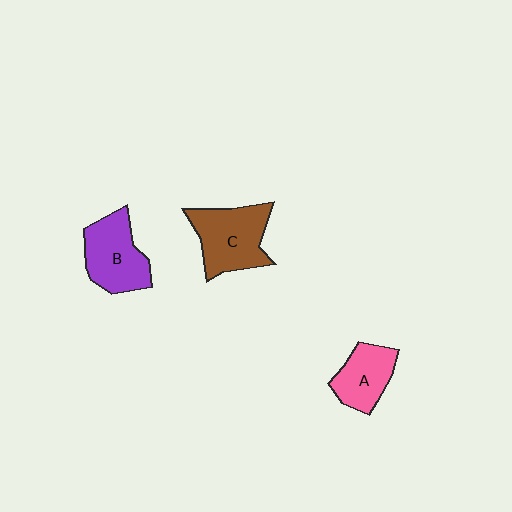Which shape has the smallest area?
Shape A (pink).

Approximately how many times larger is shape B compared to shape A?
Approximately 1.3 times.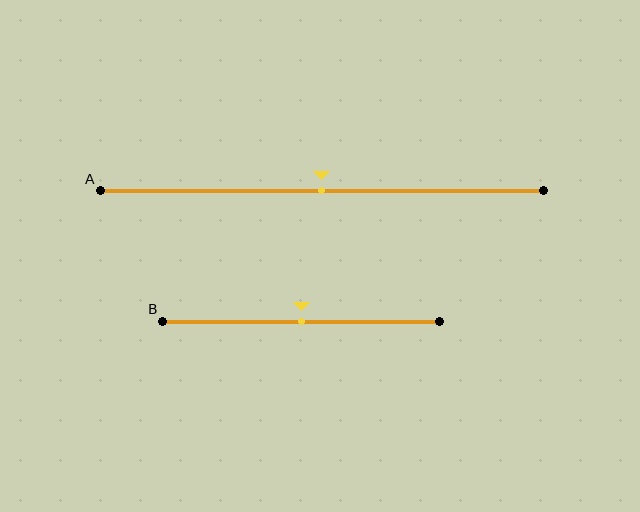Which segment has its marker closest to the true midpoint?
Segment A has its marker closest to the true midpoint.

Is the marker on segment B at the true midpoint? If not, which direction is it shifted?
Yes, the marker on segment B is at the true midpoint.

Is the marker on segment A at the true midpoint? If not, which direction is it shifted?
Yes, the marker on segment A is at the true midpoint.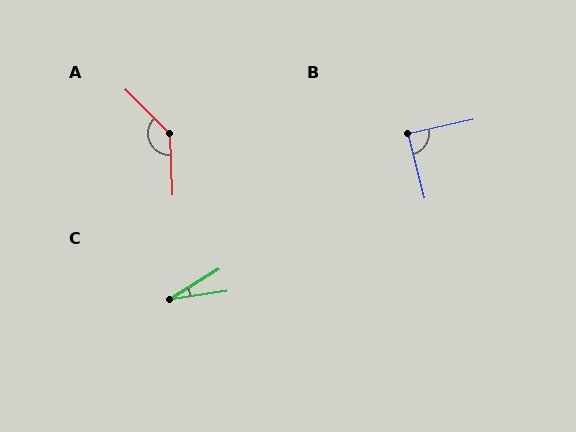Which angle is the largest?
A, at approximately 137 degrees.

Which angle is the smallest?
C, at approximately 23 degrees.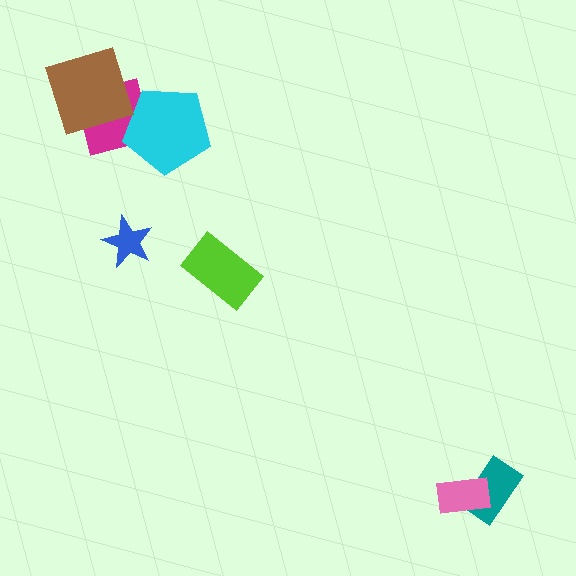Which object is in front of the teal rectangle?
The pink rectangle is in front of the teal rectangle.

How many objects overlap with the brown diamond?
1 object overlaps with the brown diamond.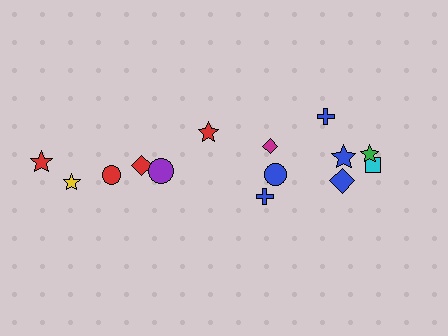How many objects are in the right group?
There are 8 objects.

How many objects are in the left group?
There are 6 objects.